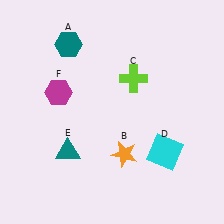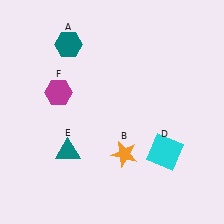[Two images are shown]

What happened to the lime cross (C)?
The lime cross (C) was removed in Image 2. It was in the top-right area of Image 1.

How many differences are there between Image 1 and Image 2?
There is 1 difference between the two images.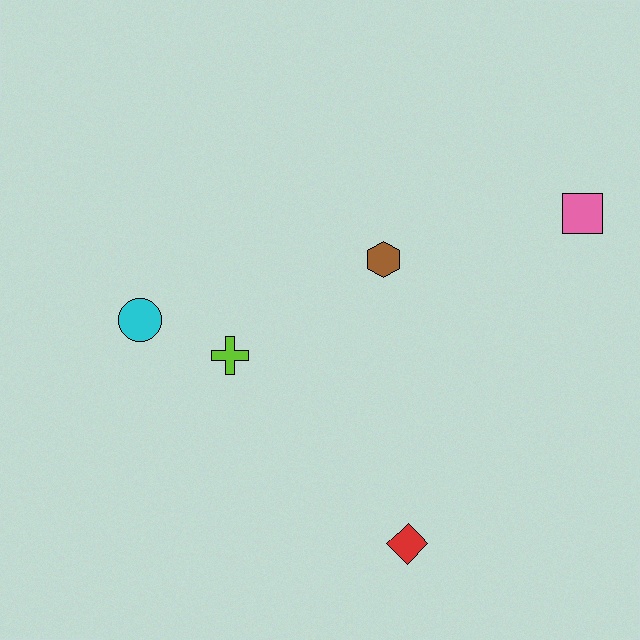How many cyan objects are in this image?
There is 1 cyan object.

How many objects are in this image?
There are 5 objects.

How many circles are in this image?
There is 1 circle.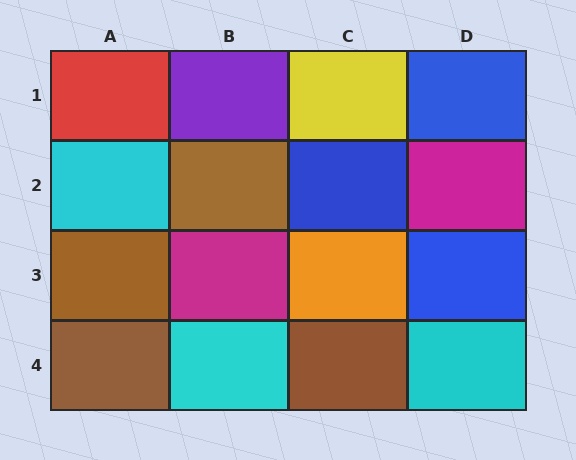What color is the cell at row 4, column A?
Brown.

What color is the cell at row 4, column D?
Cyan.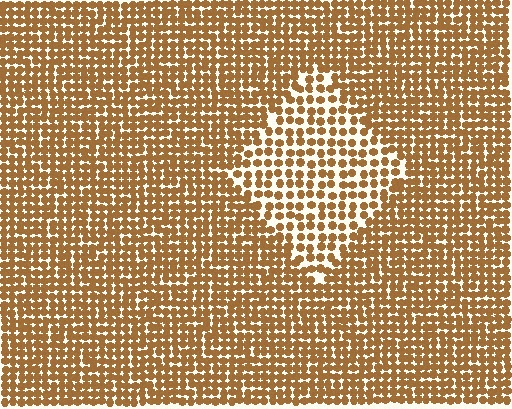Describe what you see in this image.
The image contains small brown elements arranged at two different densities. A diamond-shaped region is visible where the elements are less densely packed than the surrounding area.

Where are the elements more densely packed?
The elements are more densely packed outside the diamond boundary.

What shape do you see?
I see a diamond.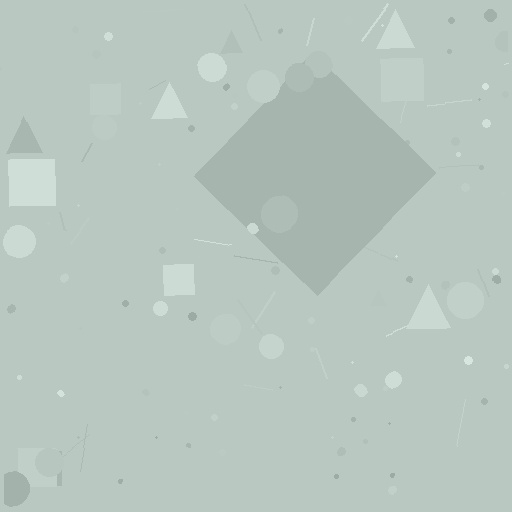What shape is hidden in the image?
A diamond is hidden in the image.